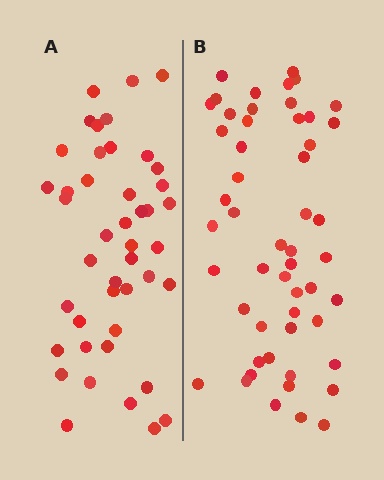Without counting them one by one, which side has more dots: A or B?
Region B (the right region) has more dots.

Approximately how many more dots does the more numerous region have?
Region B has roughly 8 or so more dots than region A.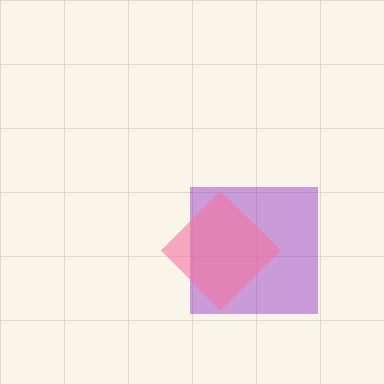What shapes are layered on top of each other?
The layered shapes are: a purple square, a pink diamond.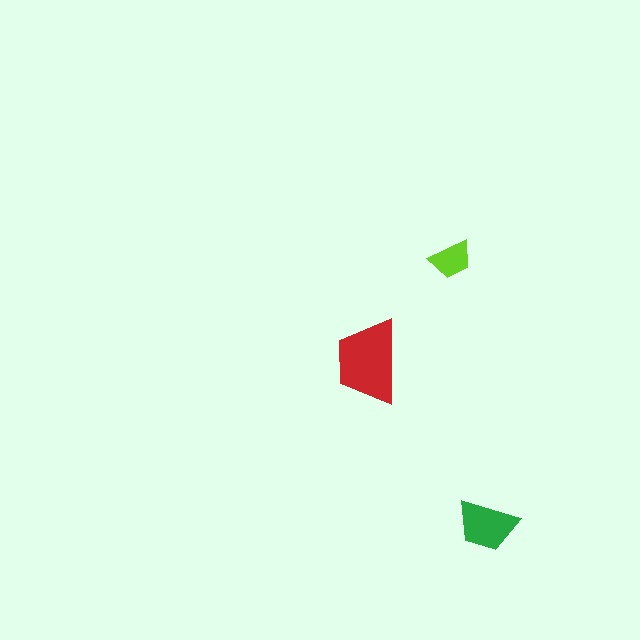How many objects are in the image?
There are 3 objects in the image.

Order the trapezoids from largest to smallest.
the red one, the green one, the lime one.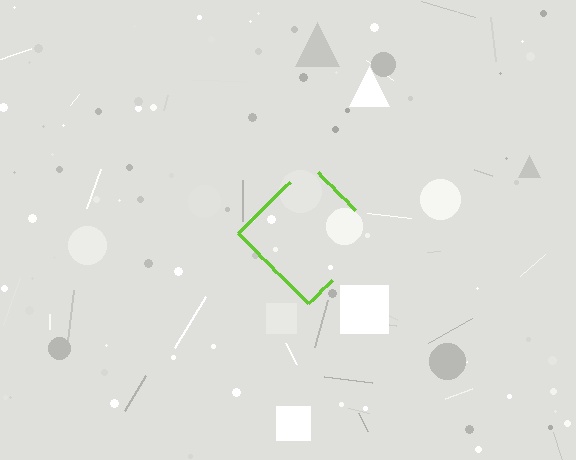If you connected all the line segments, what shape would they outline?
They would outline a diamond.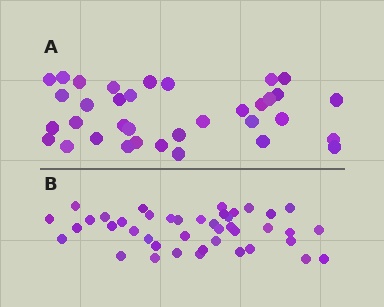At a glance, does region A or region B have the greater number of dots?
Region B (the bottom region) has more dots.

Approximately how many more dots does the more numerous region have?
Region B has roughly 8 or so more dots than region A.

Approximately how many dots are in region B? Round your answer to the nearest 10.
About 40 dots. (The exact count is 42, which rounds to 40.)